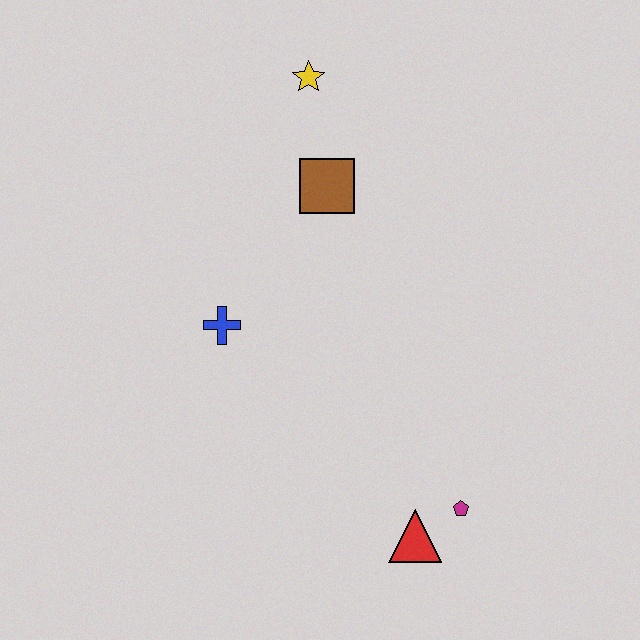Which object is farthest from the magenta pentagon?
The yellow star is farthest from the magenta pentagon.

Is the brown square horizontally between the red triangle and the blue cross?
Yes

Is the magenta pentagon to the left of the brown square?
No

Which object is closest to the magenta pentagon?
The red triangle is closest to the magenta pentagon.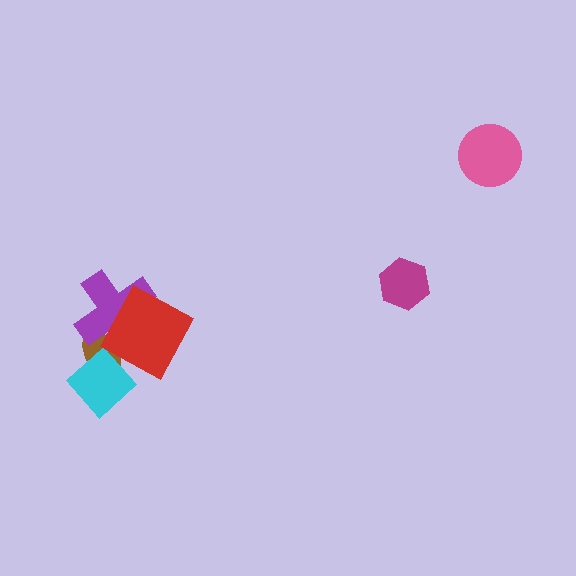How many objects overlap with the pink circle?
0 objects overlap with the pink circle.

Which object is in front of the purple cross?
The red diamond is in front of the purple cross.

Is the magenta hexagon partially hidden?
No, no other shape covers it.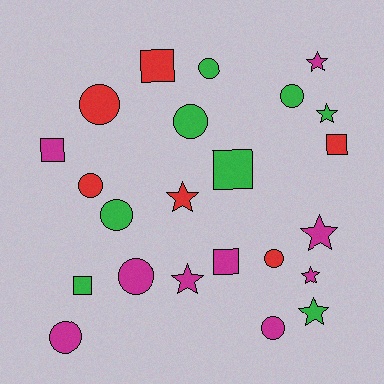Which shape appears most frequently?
Circle, with 10 objects.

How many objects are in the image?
There are 23 objects.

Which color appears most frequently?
Magenta, with 9 objects.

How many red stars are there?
There is 1 red star.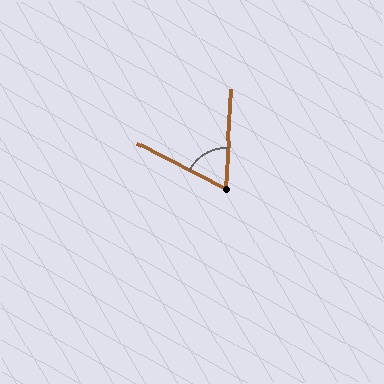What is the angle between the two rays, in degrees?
Approximately 67 degrees.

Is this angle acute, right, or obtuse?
It is acute.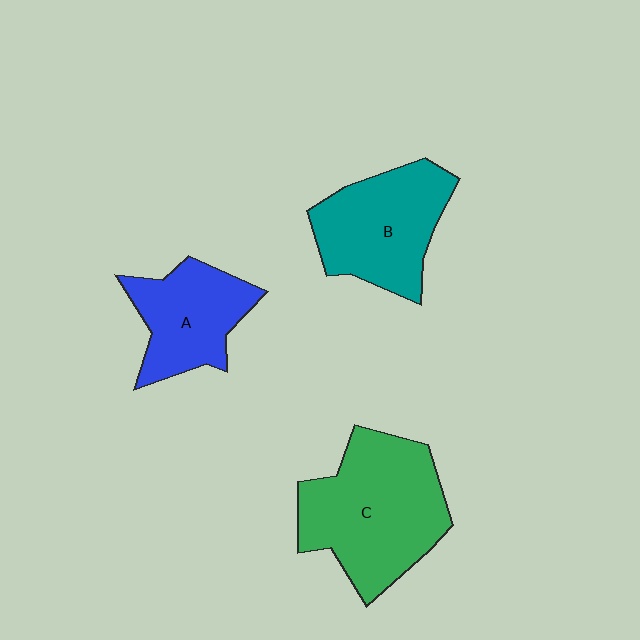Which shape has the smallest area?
Shape A (blue).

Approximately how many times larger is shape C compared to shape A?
Approximately 1.6 times.